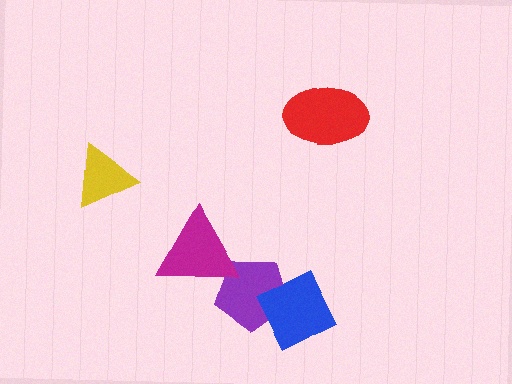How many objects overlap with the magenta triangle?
1 object overlaps with the magenta triangle.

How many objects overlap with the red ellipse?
0 objects overlap with the red ellipse.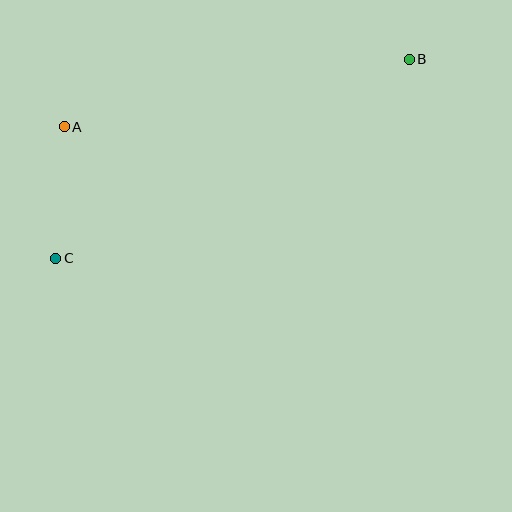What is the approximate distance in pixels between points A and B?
The distance between A and B is approximately 352 pixels.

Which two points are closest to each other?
Points A and C are closest to each other.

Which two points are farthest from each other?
Points B and C are farthest from each other.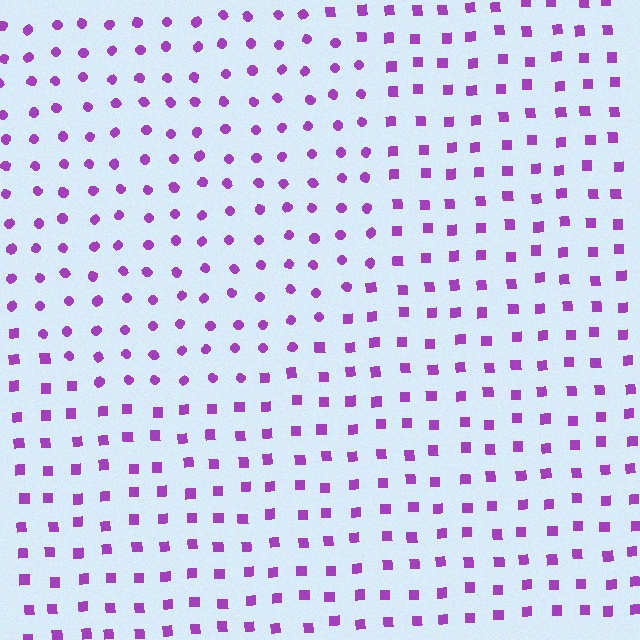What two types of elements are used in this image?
The image uses circles inside the circle region and squares outside it.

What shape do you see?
I see a circle.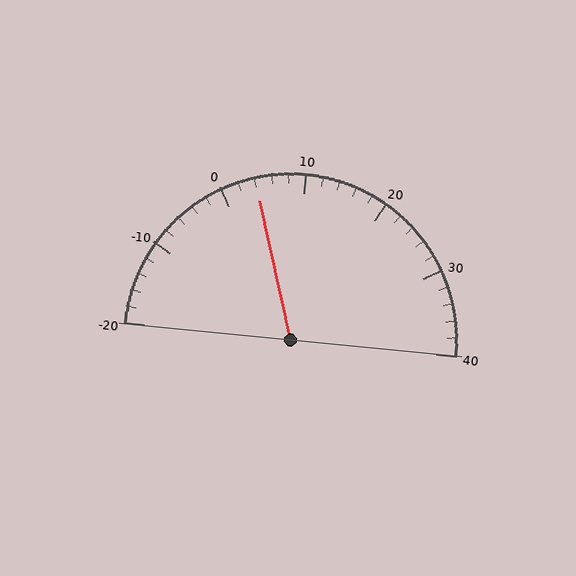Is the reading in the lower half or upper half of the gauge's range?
The reading is in the lower half of the range (-20 to 40).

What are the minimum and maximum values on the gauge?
The gauge ranges from -20 to 40.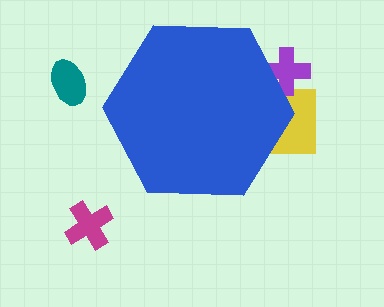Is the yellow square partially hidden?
Yes, the yellow square is partially hidden behind the blue hexagon.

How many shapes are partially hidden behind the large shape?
2 shapes are partially hidden.